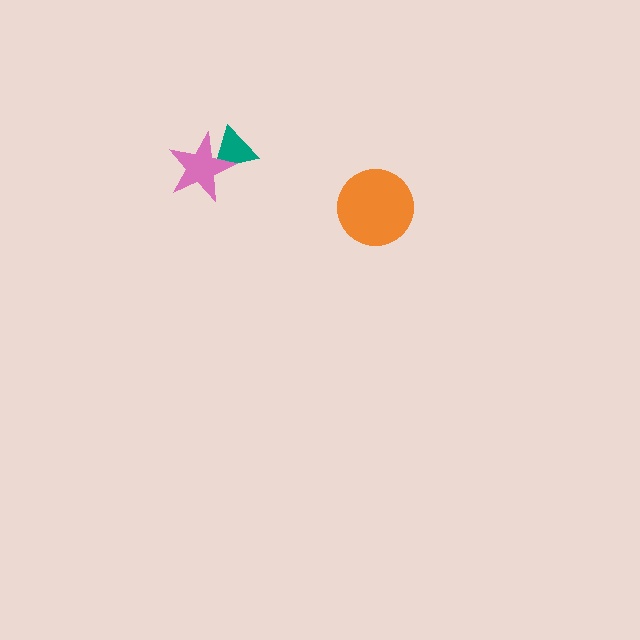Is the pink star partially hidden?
No, no other shape covers it.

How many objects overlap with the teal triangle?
1 object overlaps with the teal triangle.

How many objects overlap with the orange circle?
0 objects overlap with the orange circle.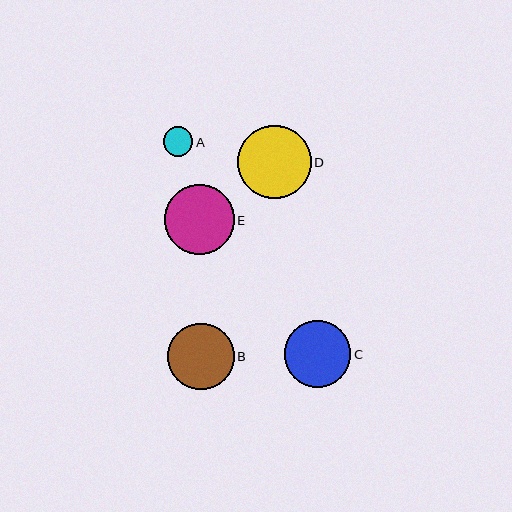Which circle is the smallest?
Circle A is the smallest with a size of approximately 29 pixels.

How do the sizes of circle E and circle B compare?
Circle E and circle B are approximately the same size.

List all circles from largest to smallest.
From largest to smallest: D, E, B, C, A.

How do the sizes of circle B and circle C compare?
Circle B and circle C are approximately the same size.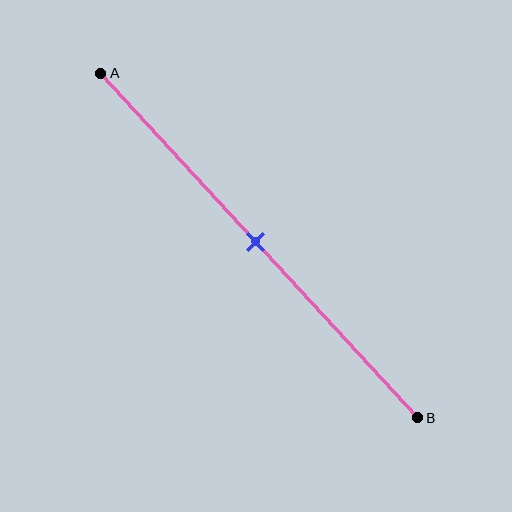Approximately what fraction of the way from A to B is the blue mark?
The blue mark is approximately 50% of the way from A to B.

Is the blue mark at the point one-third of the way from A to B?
No, the mark is at about 50% from A, not at the 33% one-third point.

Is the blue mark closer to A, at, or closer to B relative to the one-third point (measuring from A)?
The blue mark is closer to point B than the one-third point of segment AB.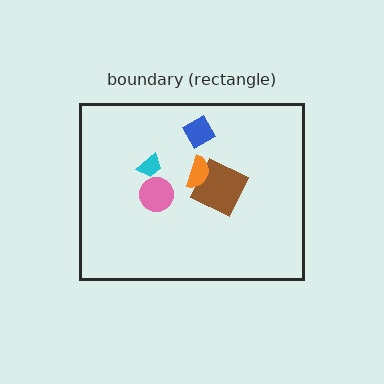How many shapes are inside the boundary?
5 inside, 0 outside.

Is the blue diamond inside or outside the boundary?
Inside.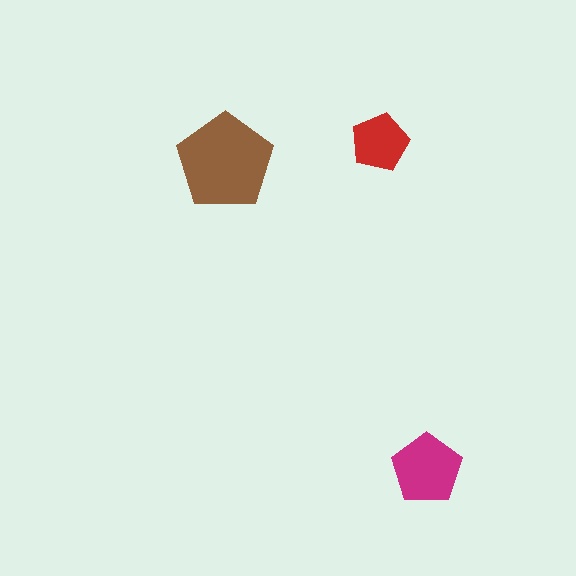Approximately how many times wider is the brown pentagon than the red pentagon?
About 1.5 times wider.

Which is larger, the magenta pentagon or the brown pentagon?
The brown one.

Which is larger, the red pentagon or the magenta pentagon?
The magenta one.